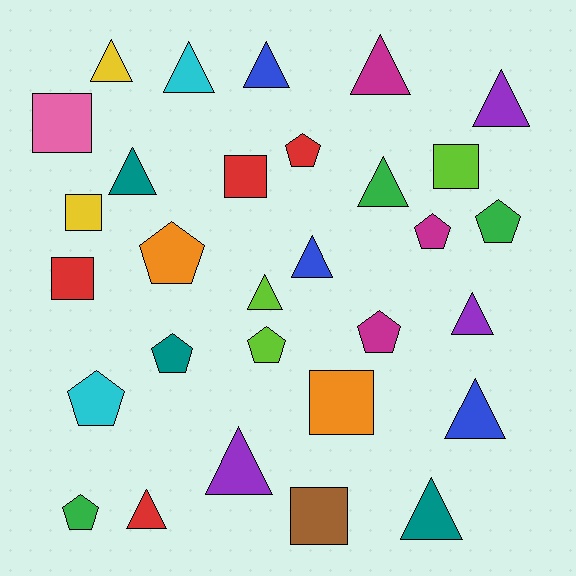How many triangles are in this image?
There are 14 triangles.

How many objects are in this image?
There are 30 objects.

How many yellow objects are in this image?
There are 2 yellow objects.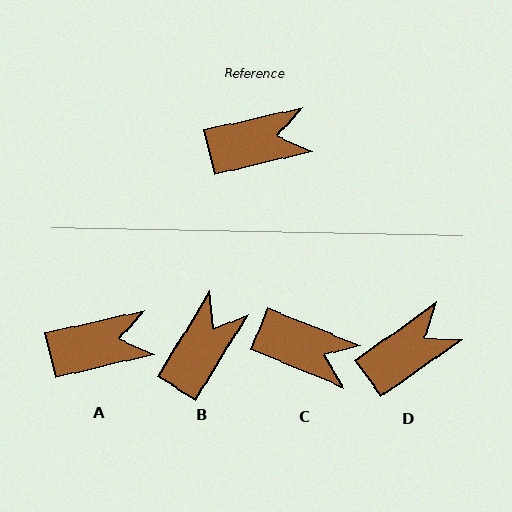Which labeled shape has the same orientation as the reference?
A.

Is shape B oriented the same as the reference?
No, it is off by about 46 degrees.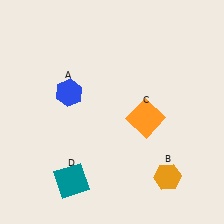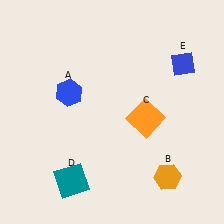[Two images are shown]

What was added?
A blue diamond (E) was added in Image 2.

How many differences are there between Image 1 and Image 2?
There is 1 difference between the two images.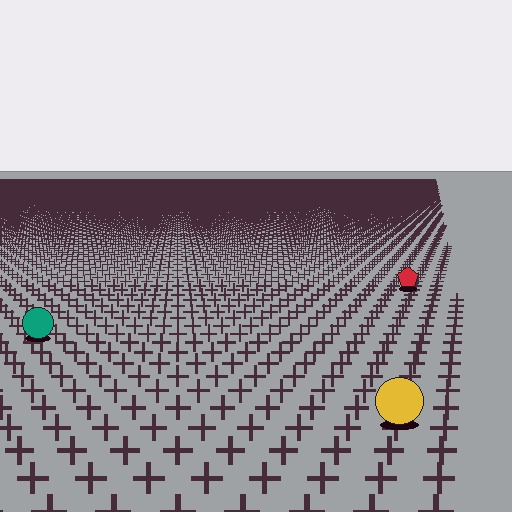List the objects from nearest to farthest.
From nearest to farthest: the yellow circle, the teal circle, the red pentagon.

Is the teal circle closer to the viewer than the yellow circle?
No. The yellow circle is closer — you can tell from the texture gradient: the ground texture is coarser near it.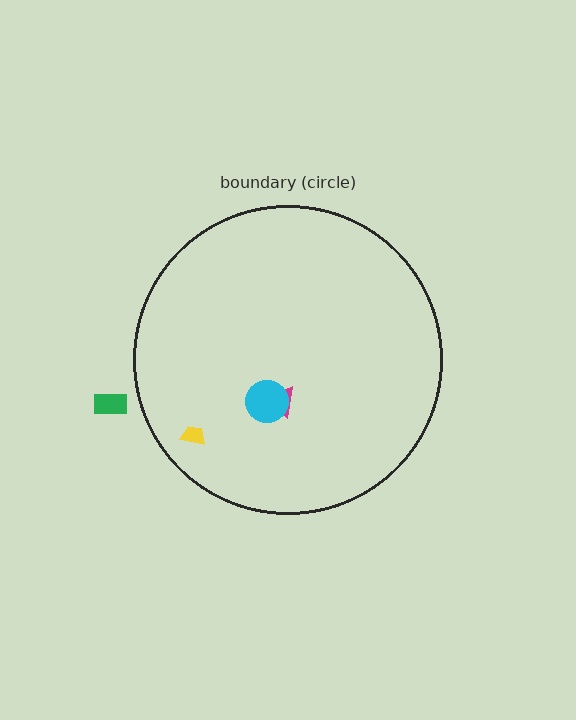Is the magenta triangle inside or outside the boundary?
Inside.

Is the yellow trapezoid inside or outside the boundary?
Inside.